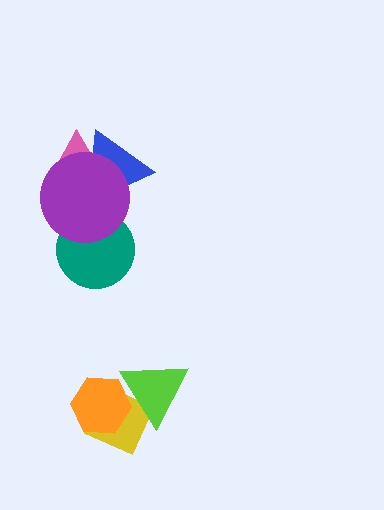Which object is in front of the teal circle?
The purple circle is in front of the teal circle.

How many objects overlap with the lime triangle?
2 objects overlap with the lime triangle.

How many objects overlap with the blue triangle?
2 objects overlap with the blue triangle.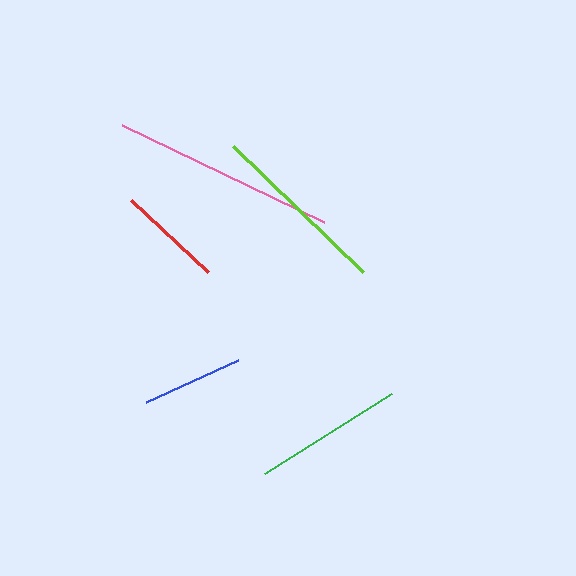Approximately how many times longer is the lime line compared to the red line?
The lime line is approximately 1.7 times the length of the red line.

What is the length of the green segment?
The green segment is approximately 150 pixels long.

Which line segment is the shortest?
The blue line is the shortest at approximately 101 pixels.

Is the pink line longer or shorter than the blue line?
The pink line is longer than the blue line.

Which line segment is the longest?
The pink line is the longest at approximately 224 pixels.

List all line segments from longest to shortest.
From longest to shortest: pink, lime, green, red, blue.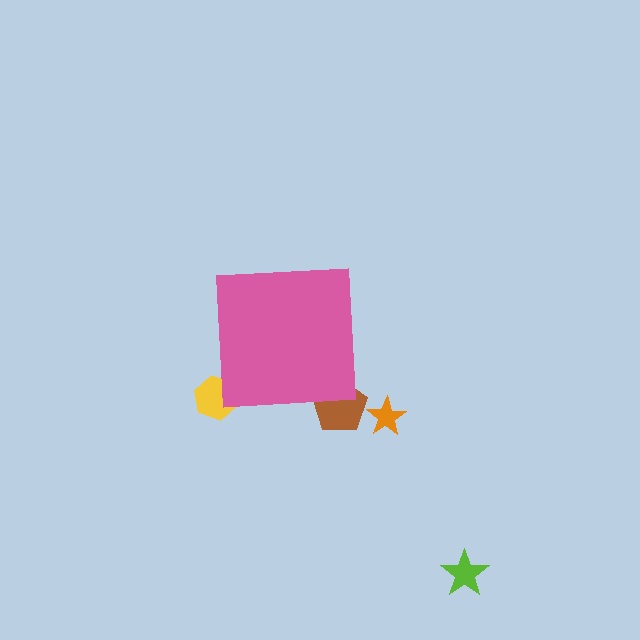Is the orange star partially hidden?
No, the orange star is fully visible.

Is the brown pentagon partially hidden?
Yes, the brown pentagon is partially hidden behind the pink square.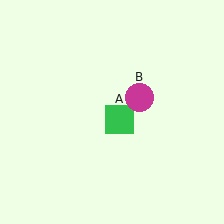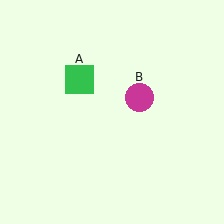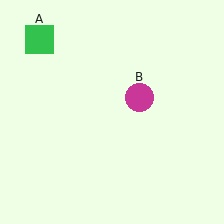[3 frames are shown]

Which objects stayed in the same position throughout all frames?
Magenta circle (object B) remained stationary.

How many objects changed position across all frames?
1 object changed position: green square (object A).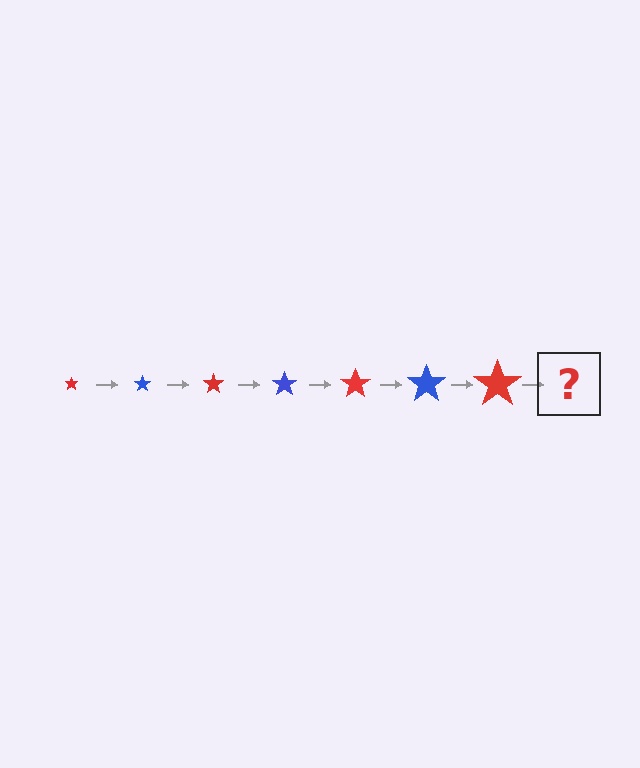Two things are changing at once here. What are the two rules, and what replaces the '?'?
The two rules are that the star grows larger each step and the color cycles through red and blue. The '?' should be a blue star, larger than the previous one.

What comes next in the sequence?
The next element should be a blue star, larger than the previous one.